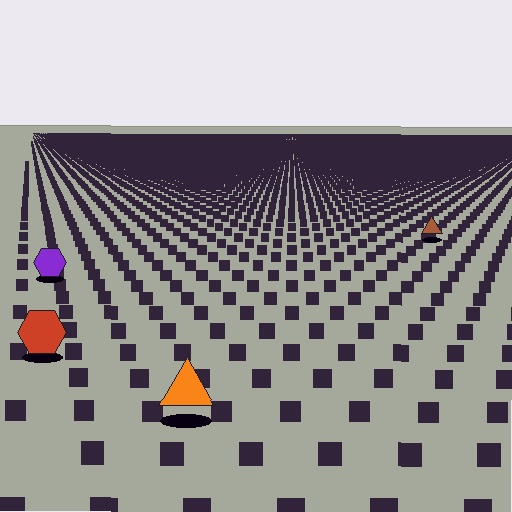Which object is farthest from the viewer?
The brown triangle is farthest from the viewer. It appears smaller and the ground texture around it is denser.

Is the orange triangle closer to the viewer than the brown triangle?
Yes. The orange triangle is closer — you can tell from the texture gradient: the ground texture is coarser near it.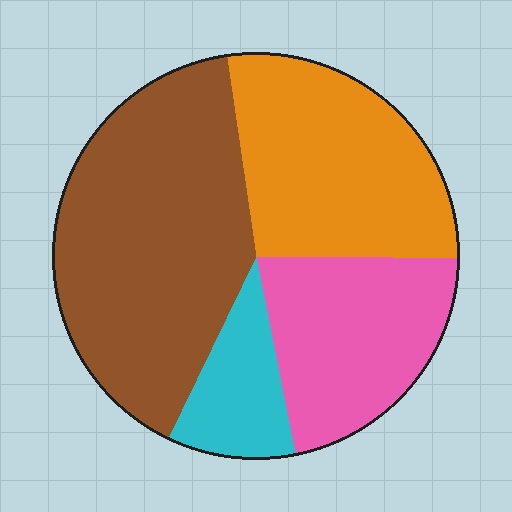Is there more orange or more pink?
Orange.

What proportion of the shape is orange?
Orange takes up between a sixth and a third of the shape.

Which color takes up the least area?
Cyan, at roughly 10%.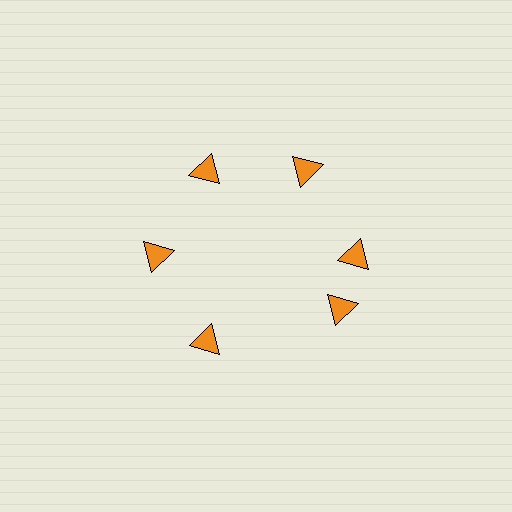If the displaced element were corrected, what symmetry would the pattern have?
It would have 6-fold rotational symmetry — the pattern would map onto itself every 60 degrees.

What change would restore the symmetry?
The symmetry would be restored by rotating it back into even spacing with its neighbors so that all 6 triangles sit at equal angles and equal distance from the center.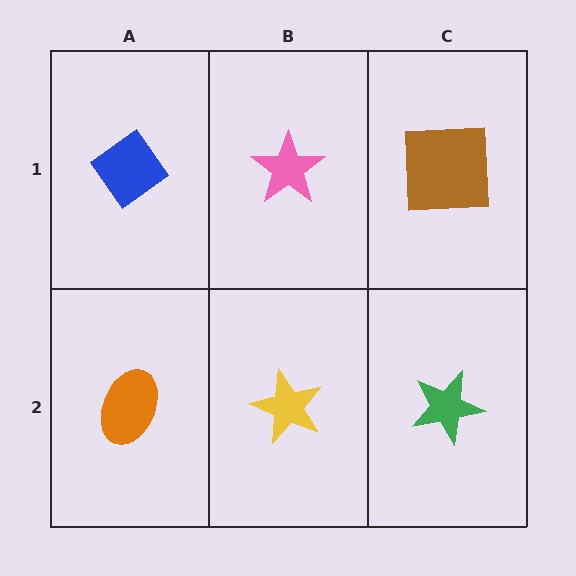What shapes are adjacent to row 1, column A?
An orange ellipse (row 2, column A), a pink star (row 1, column B).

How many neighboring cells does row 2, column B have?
3.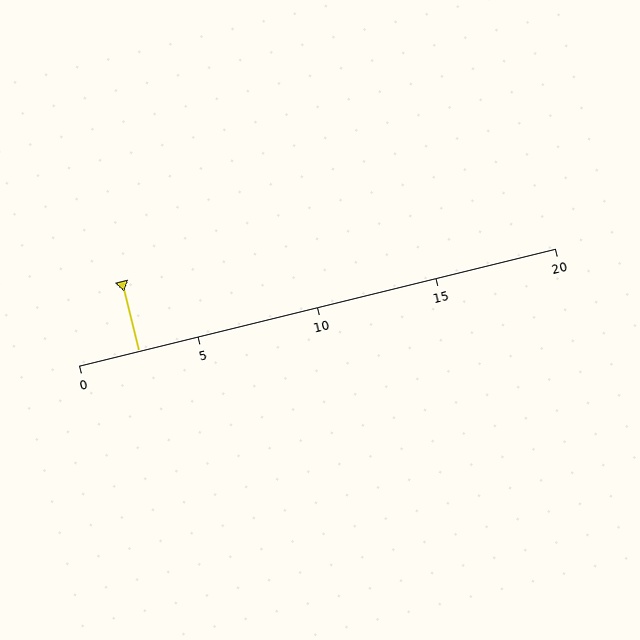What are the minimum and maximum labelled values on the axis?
The axis runs from 0 to 20.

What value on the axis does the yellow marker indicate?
The marker indicates approximately 2.5.